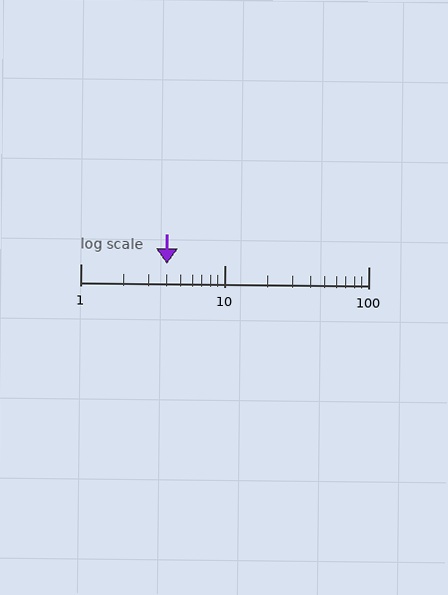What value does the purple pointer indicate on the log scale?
The pointer indicates approximately 4.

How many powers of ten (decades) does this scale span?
The scale spans 2 decades, from 1 to 100.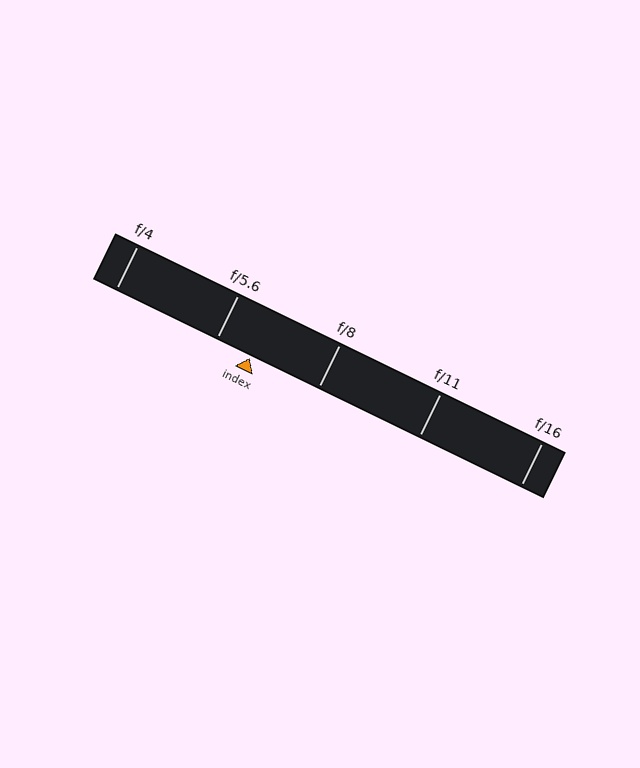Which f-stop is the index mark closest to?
The index mark is closest to f/5.6.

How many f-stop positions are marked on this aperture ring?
There are 5 f-stop positions marked.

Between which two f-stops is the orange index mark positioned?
The index mark is between f/5.6 and f/8.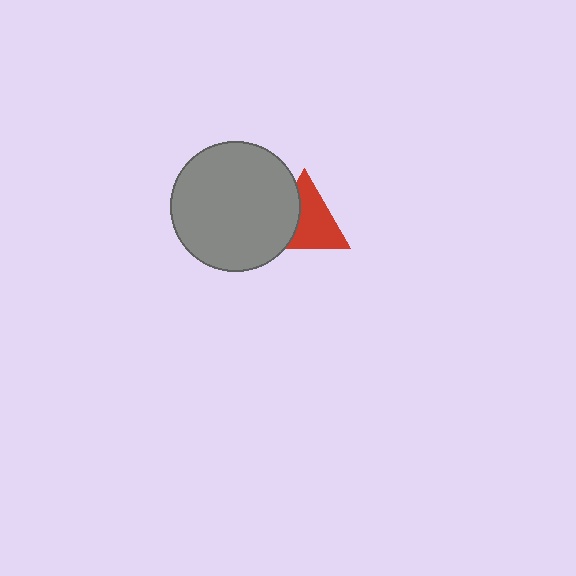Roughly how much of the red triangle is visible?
About half of it is visible (roughly 64%).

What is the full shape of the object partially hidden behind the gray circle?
The partially hidden object is a red triangle.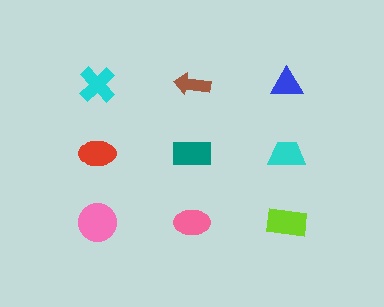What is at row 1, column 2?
A brown arrow.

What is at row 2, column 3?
A cyan trapezoid.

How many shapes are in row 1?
3 shapes.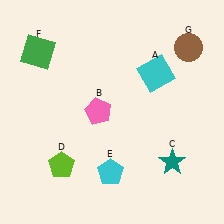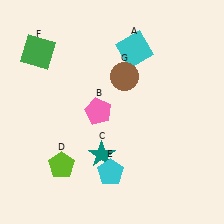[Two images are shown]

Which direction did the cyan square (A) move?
The cyan square (A) moved up.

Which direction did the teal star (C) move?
The teal star (C) moved left.